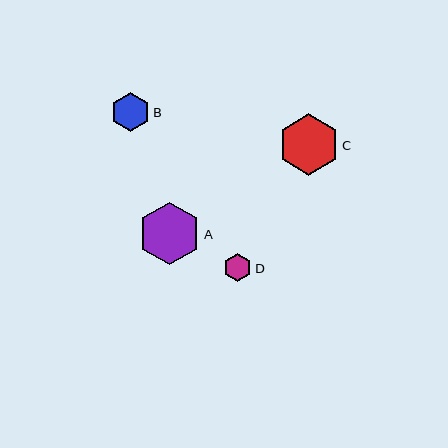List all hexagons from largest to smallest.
From largest to smallest: A, C, B, D.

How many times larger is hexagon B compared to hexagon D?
Hexagon B is approximately 1.4 times the size of hexagon D.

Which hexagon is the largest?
Hexagon A is the largest with a size of approximately 63 pixels.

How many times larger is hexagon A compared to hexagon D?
Hexagon A is approximately 2.2 times the size of hexagon D.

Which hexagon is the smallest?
Hexagon D is the smallest with a size of approximately 28 pixels.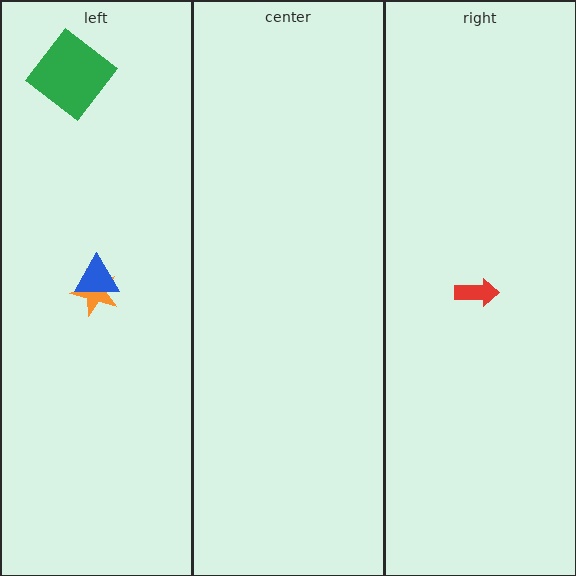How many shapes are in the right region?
1.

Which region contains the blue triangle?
The left region.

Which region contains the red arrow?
The right region.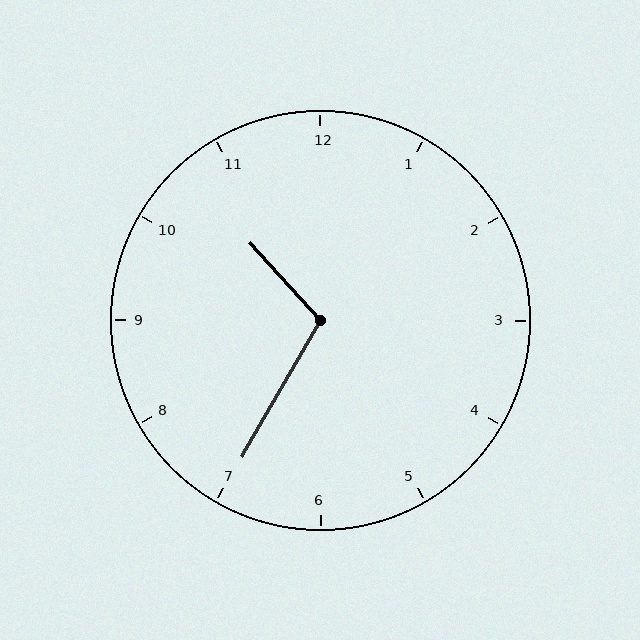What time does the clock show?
10:35.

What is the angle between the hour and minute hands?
Approximately 108 degrees.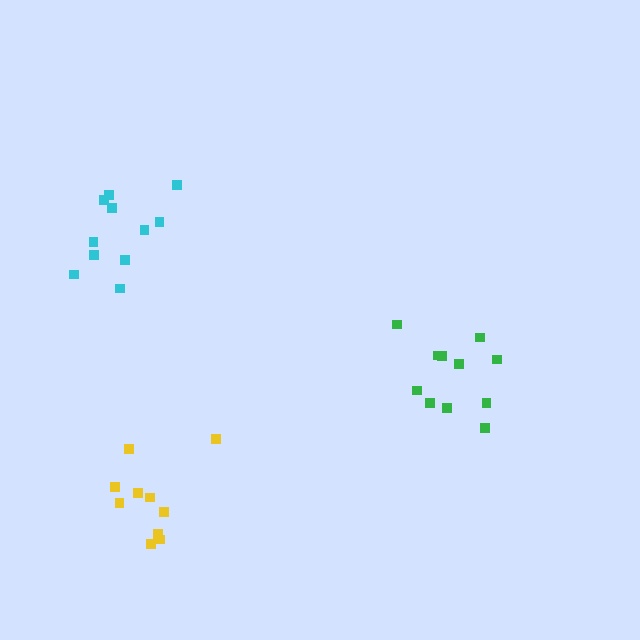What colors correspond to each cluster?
The clusters are colored: cyan, green, yellow.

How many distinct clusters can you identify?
There are 3 distinct clusters.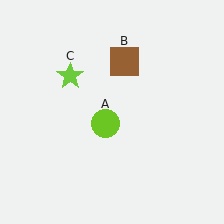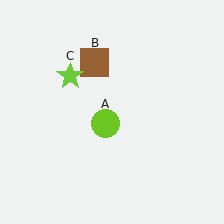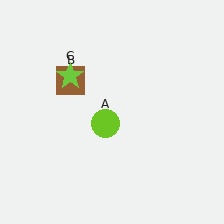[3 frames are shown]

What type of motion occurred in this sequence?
The brown square (object B) rotated counterclockwise around the center of the scene.